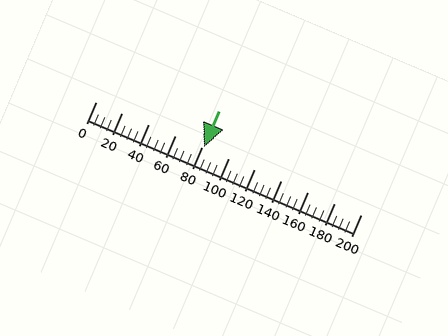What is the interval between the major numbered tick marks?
The major tick marks are spaced 20 units apart.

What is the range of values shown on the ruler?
The ruler shows values from 0 to 200.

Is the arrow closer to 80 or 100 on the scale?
The arrow is closer to 80.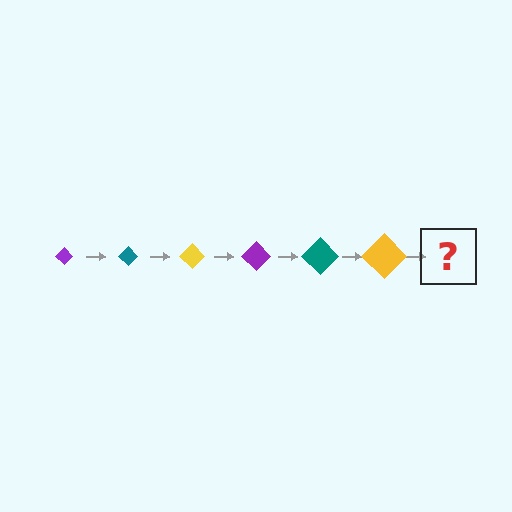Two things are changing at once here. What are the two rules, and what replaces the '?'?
The two rules are that the diamond grows larger each step and the color cycles through purple, teal, and yellow. The '?' should be a purple diamond, larger than the previous one.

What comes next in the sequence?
The next element should be a purple diamond, larger than the previous one.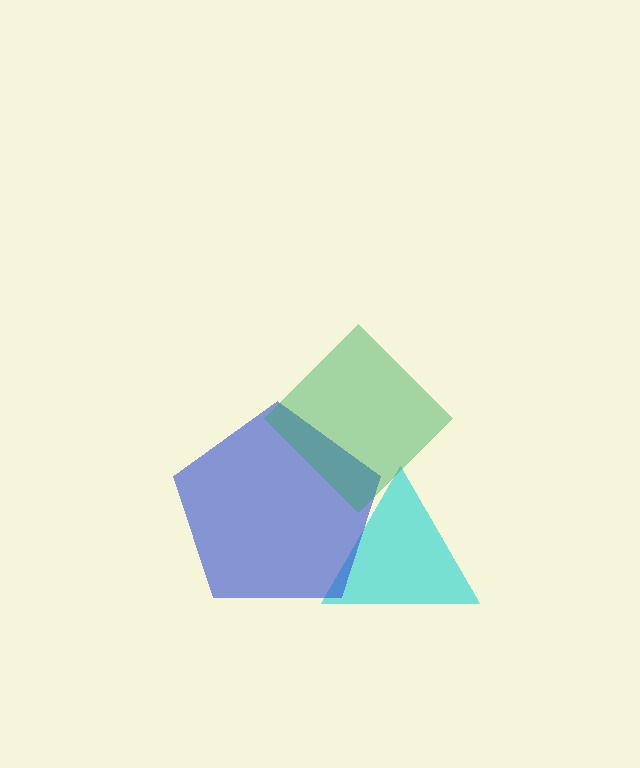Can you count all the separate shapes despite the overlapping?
Yes, there are 3 separate shapes.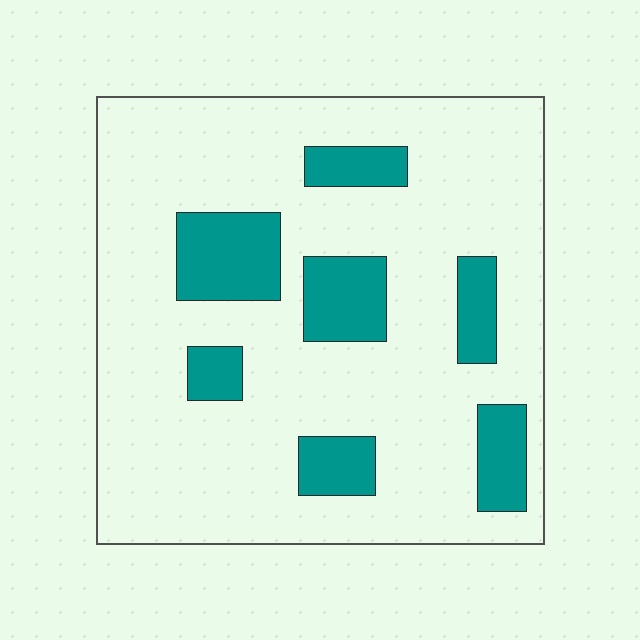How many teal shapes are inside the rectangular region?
7.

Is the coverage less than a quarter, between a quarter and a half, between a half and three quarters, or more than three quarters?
Less than a quarter.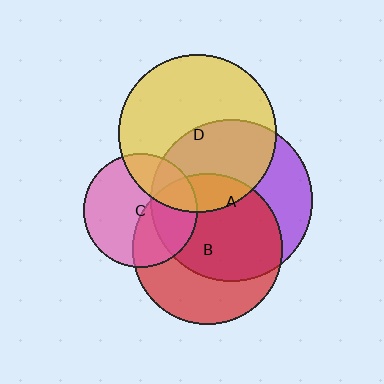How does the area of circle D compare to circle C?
Approximately 1.9 times.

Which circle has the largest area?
Circle A (purple).